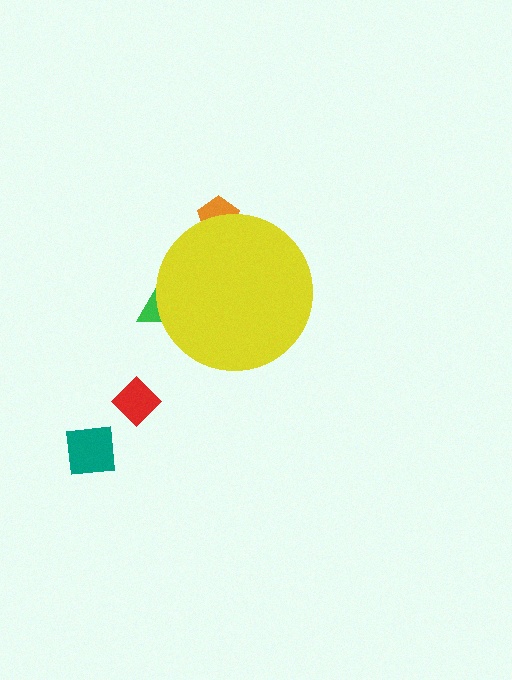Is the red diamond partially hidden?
No, the red diamond is fully visible.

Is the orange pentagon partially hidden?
Yes, the orange pentagon is partially hidden behind the yellow circle.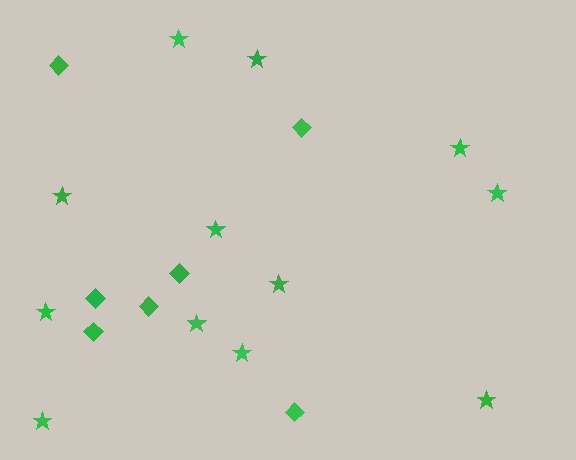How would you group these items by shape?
There are 2 groups: one group of stars (12) and one group of diamonds (7).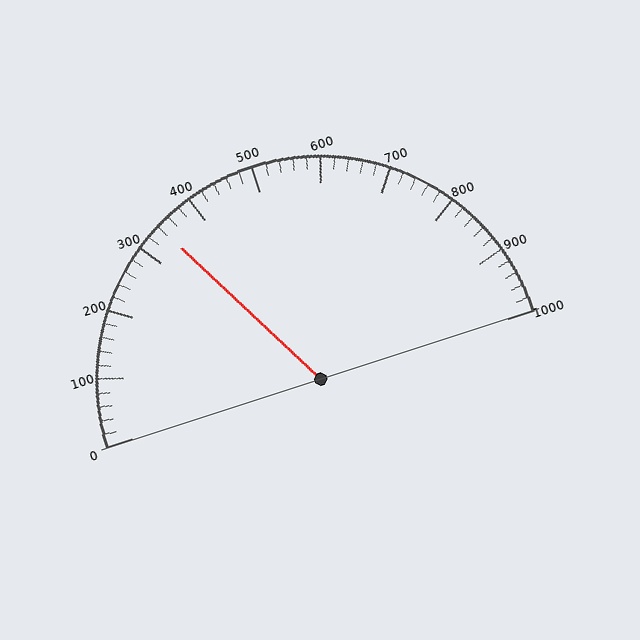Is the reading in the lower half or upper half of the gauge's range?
The reading is in the lower half of the range (0 to 1000).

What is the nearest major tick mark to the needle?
The nearest major tick mark is 300.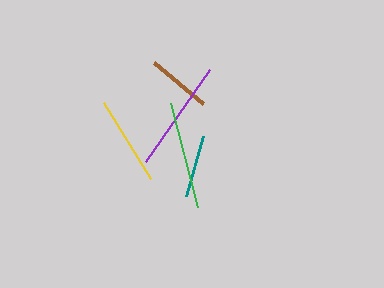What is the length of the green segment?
The green segment is approximately 108 pixels long.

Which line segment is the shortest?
The teal line is the shortest at approximately 62 pixels.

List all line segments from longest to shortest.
From longest to shortest: purple, green, yellow, brown, teal.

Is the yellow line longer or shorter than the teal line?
The yellow line is longer than the teal line.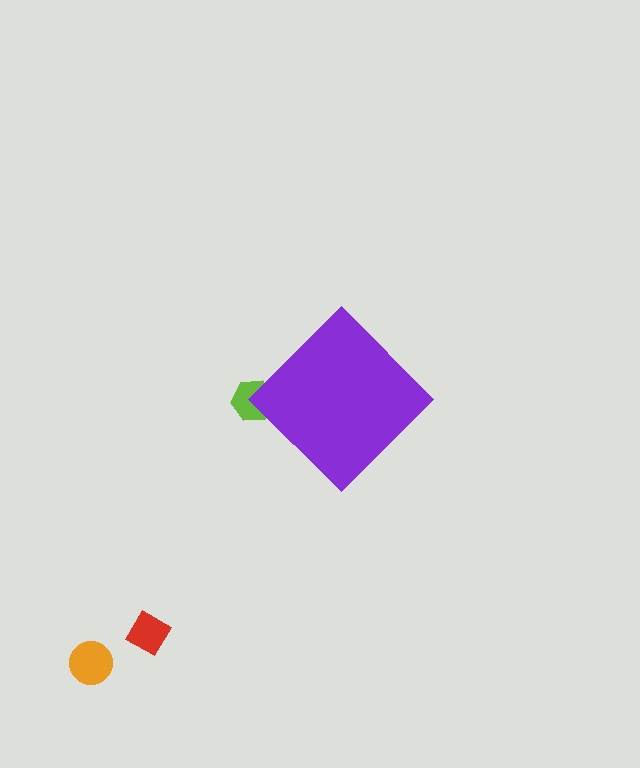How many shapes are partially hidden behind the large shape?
1 shape is partially hidden.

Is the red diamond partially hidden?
No, the red diamond is fully visible.